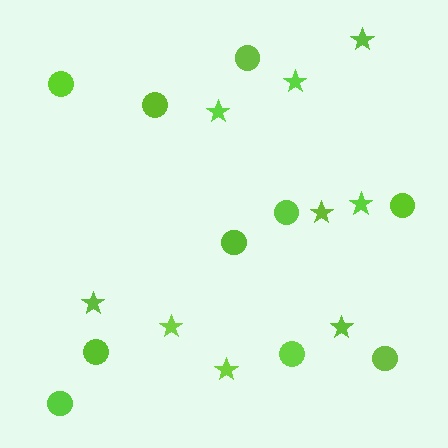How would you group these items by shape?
There are 2 groups: one group of circles (10) and one group of stars (9).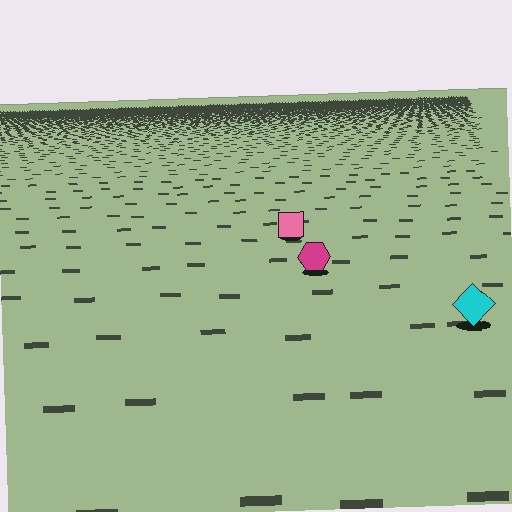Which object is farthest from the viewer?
The pink square is farthest from the viewer. It appears smaller and the ground texture around it is denser.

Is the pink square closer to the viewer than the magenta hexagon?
No. The magenta hexagon is closer — you can tell from the texture gradient: the ground texture is coarser near it.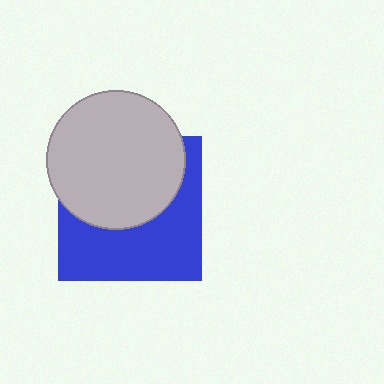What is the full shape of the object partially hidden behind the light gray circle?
The partially hidden object is a blue square.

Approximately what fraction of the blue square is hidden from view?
Roughly 50% of the blue square is hidden behind the light gray circle.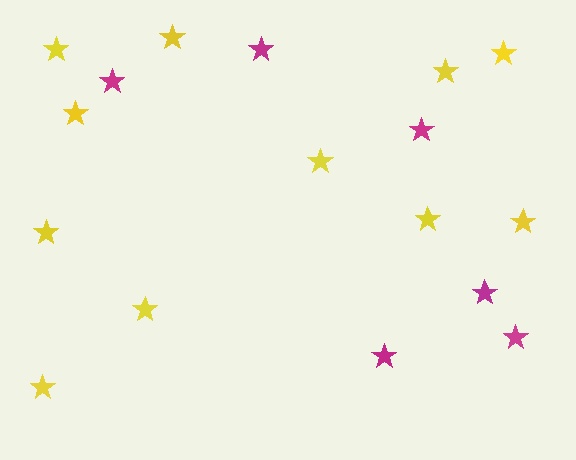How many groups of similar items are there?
There are 2 groups: one group of magenta stars (6) and one group of yellow stars (11).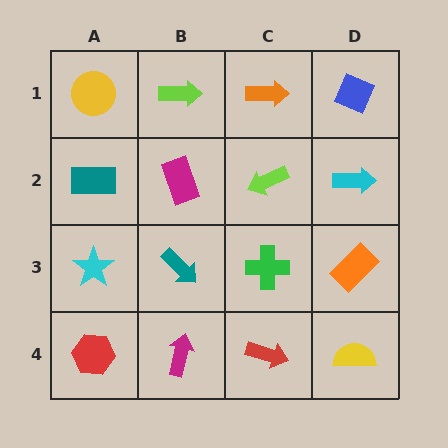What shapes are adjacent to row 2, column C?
An orange arrow (row 1, column C), a green cross (row 3, column C), a magenta rectangle (row 2, column B), a cyan arrow (row 2, column D).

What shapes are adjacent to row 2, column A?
A yellow circle (row 1, column A), a cyan star (row 3, column A), a magenta rectangle (row 2, column B).